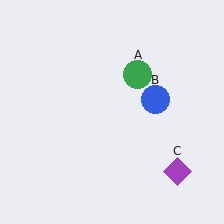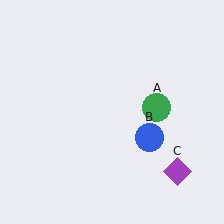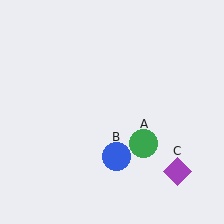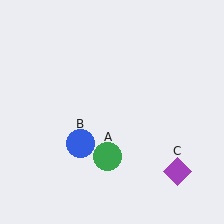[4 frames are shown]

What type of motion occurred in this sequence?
The green circle (object A), blue circle (object B) rotated clockwise around the center of the scene.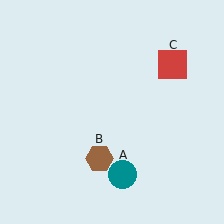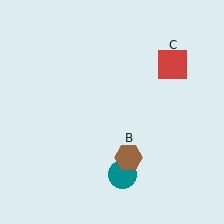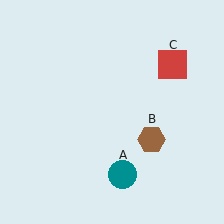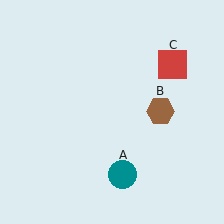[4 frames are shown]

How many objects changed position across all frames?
1 object changed position: brown hexagon (object B).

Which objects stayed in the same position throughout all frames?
Teal circle (object A) and red square (object C) remained stationary.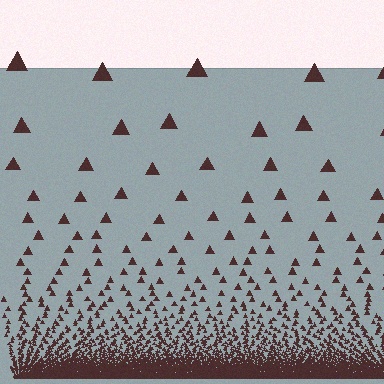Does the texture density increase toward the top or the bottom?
Density increases toward the bottom.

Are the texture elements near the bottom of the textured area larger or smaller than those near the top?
Smaller. The gradient is inverted — elements near the bottom are smaller and denser.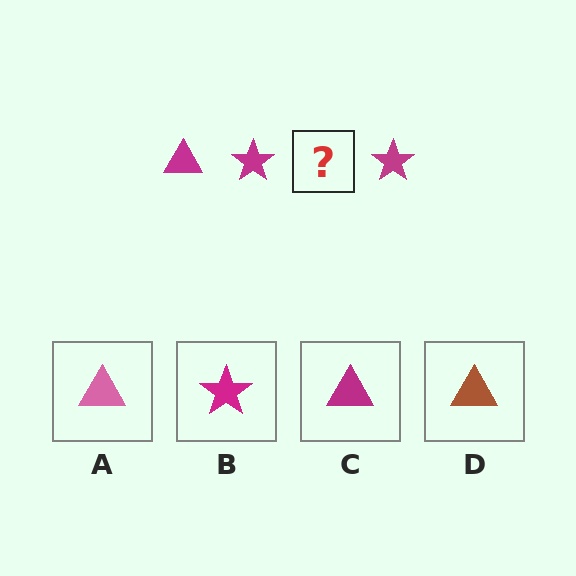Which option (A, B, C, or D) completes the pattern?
C.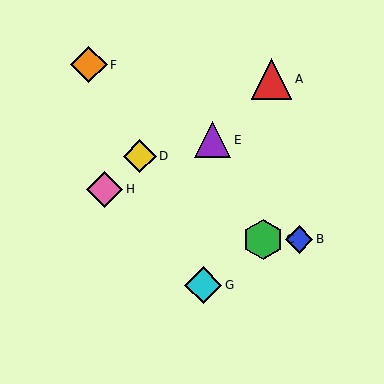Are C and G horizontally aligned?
No, C is at y≈239 and G is at y≈285.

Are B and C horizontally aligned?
Yes, both are at y≈239.